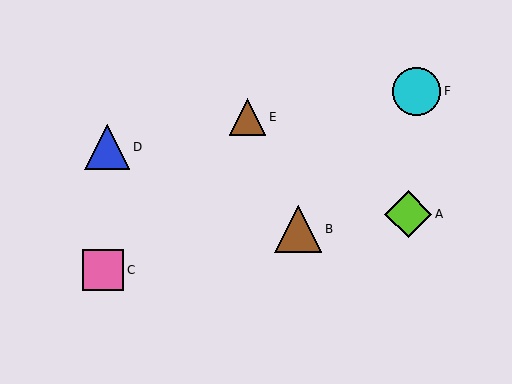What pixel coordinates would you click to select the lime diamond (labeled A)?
Click at (408, 214) to select the lime diamond A.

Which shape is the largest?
The cyan circle (labeled F) is the largest.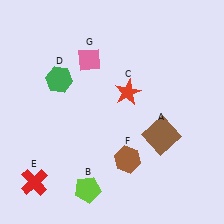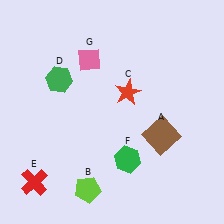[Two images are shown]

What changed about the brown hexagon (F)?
In Image 1, F is brown. In Image 2, it changed to green.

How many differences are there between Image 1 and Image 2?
There is 1 difference between the two images.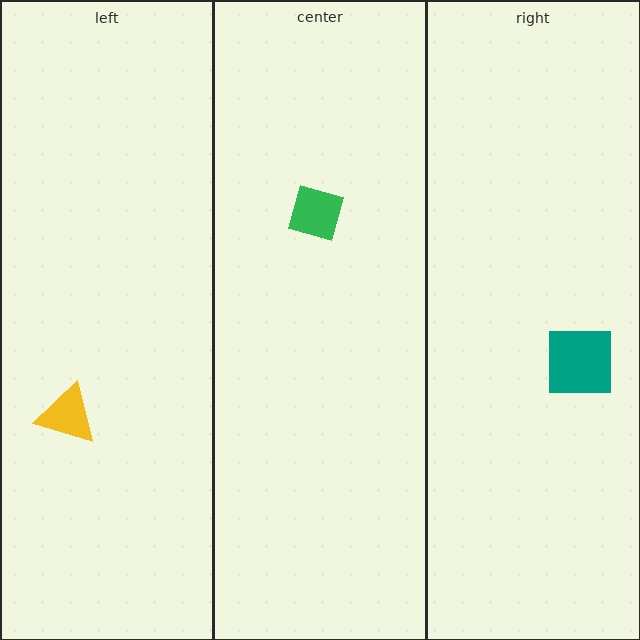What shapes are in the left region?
The yellow triangle.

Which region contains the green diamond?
The center region.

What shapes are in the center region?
The green diamond.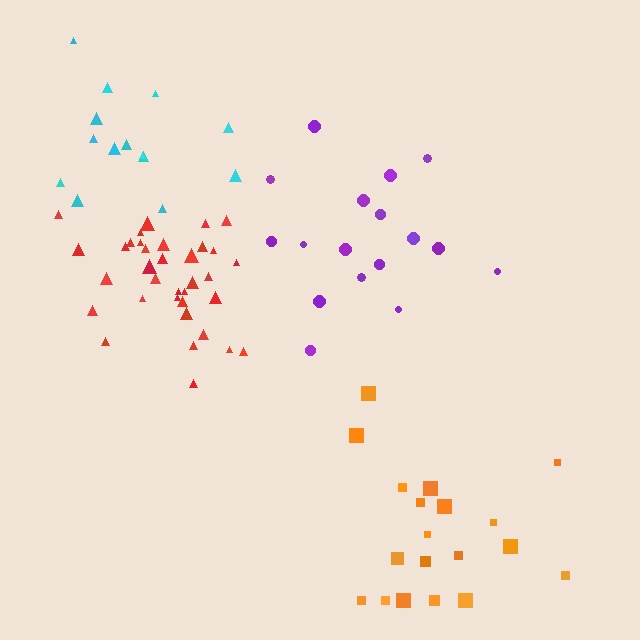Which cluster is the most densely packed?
Red.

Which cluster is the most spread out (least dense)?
Purple.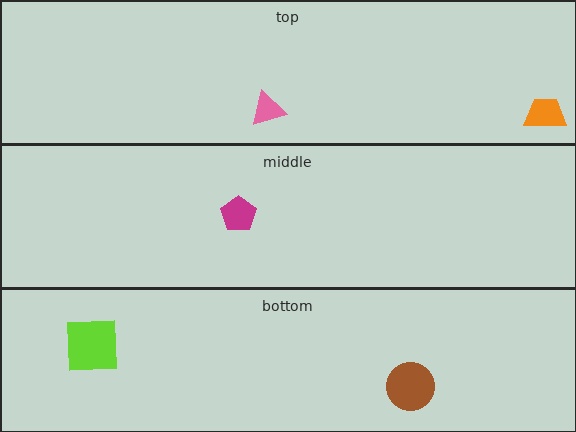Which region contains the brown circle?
The bottom region.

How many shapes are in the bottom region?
2.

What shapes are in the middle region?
The magenta pentagon.